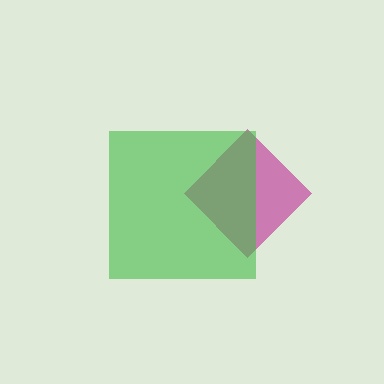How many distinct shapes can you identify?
There are 2 distinct shapes: a magenta diamond, a green square.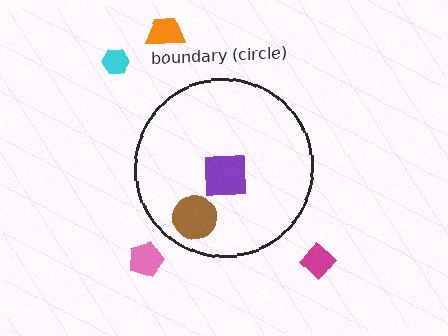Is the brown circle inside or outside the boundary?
Inside.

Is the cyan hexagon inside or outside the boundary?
Outside.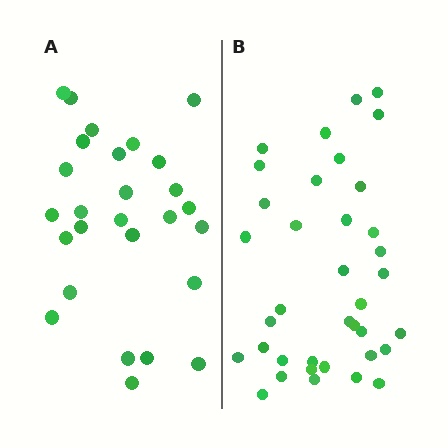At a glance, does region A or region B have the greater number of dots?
Region B (the right region) has more dots.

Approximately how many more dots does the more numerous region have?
Region B has roughly 10 or so more dots than region A.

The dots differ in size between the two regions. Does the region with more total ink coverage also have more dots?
No. Region A has more total ink coverage because its dots are larger, but region B actually contains more individual dots. Total area can be misleading — the number of items is what matters here.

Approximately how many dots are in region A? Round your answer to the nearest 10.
About 30 dots. (The exact count is 27, which rounds to 30.)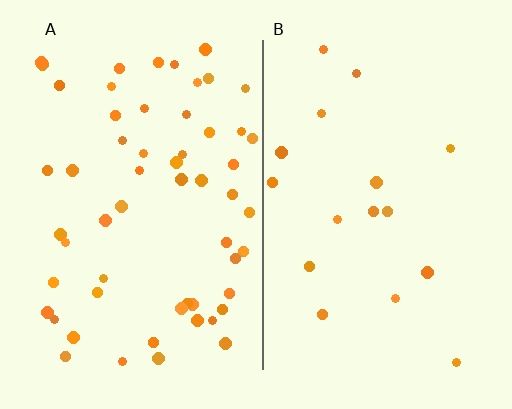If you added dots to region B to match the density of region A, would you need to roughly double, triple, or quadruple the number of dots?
Approximately triple.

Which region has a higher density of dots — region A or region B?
A (the left).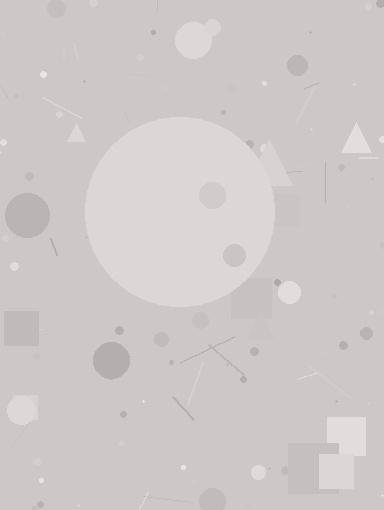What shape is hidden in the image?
A circle is hidden in the image.